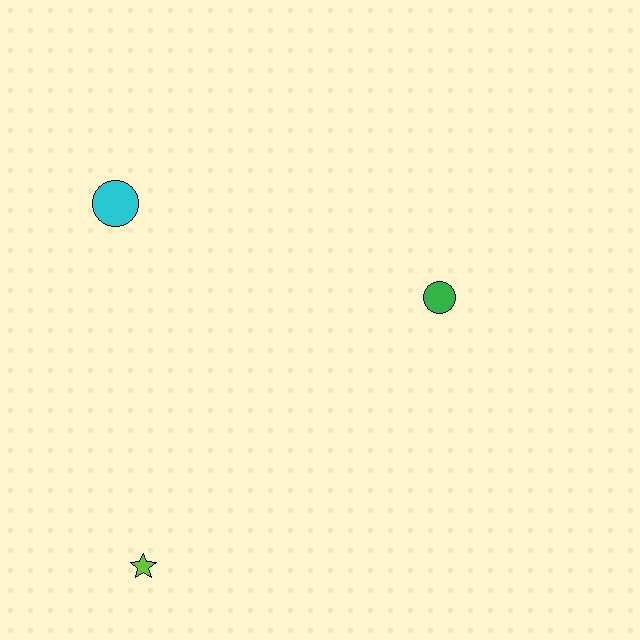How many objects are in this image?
There are 3 objects.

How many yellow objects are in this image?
There are no yellow objects.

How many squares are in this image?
There are no squares.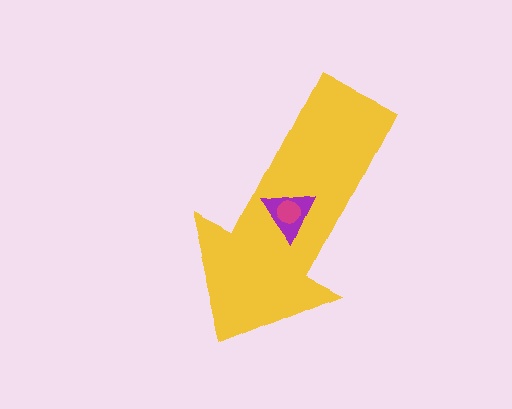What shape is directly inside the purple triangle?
The magenta circle.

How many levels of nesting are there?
3.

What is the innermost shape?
The magenta circle.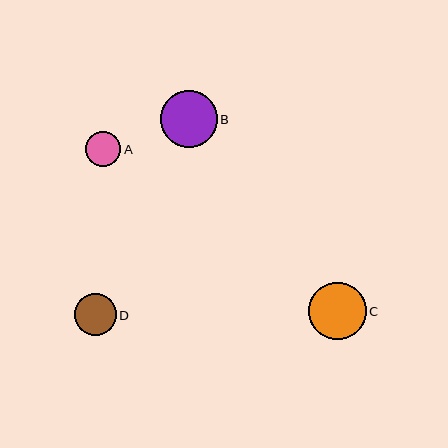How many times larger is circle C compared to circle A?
Circle C is approximately 1.6 times the size of circle A.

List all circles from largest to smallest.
From largest to smallest: C, B, D, A.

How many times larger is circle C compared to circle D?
Circle C is approximately 1.4 times the size of circle D.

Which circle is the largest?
Circle C is the largest with a size of approximately 57 pixels.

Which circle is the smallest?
Circle A is the smallest with a size of approximately 36 pixels.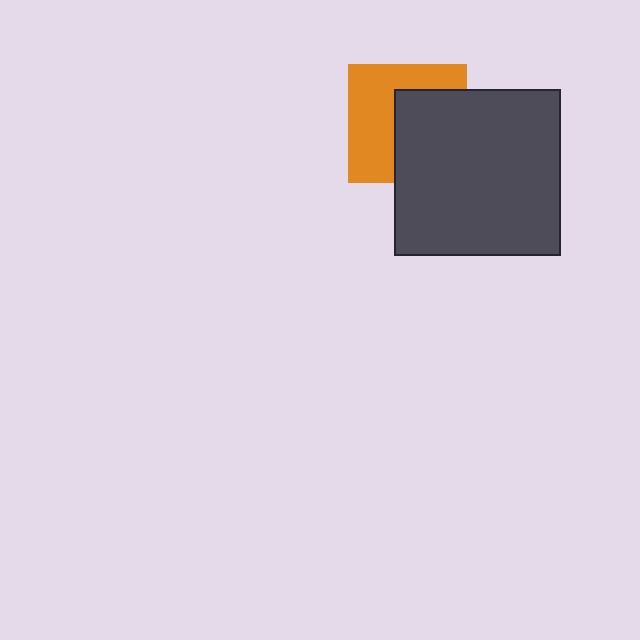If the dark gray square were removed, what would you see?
You would see the complete orange square.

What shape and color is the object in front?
The object in front is a dark gray square.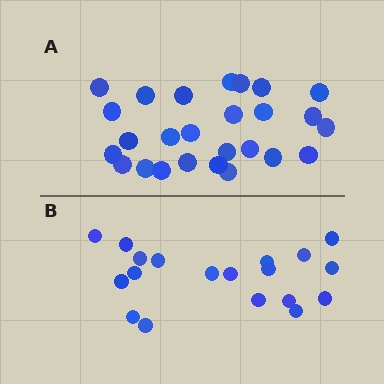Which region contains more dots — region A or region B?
Region A (the top region) has more dots.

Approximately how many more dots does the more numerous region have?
Region A has roughly 8 or so more dots than region B.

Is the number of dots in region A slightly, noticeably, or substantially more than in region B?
Region A has noticeably more, but not dramatically so. The ratio is roughly 1.4 to 1.